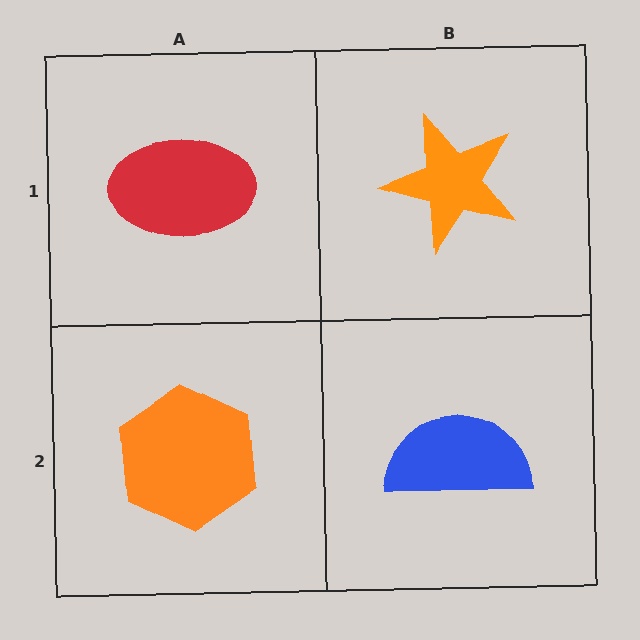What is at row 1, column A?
A red ellipse.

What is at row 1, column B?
An orange star.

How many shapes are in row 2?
2 shapes.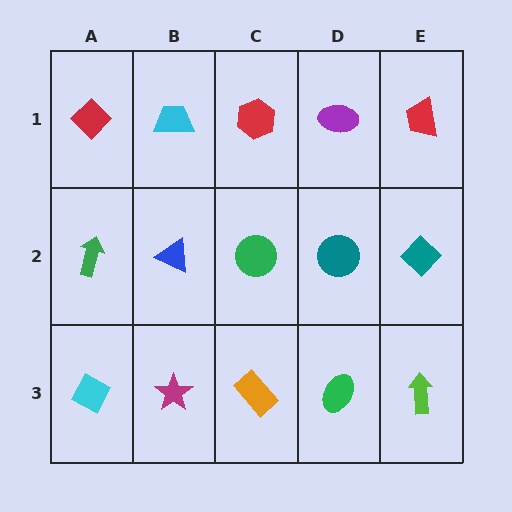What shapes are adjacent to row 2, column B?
A cyan trapezoid (row 1, column B), a magenta star (row 3, column B), a green arrow (row 2, column A), a green circle (row 2, column C).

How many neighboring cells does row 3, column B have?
3.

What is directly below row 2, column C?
An orange rectangle.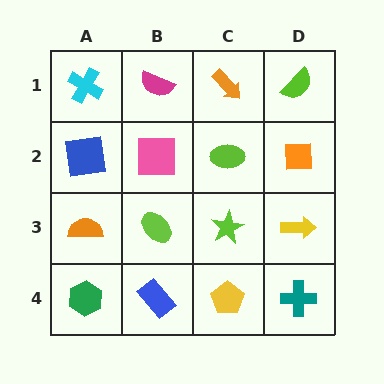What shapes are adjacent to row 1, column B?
A pink square (row 2, column B), a cyan cross (row 1, column A), an orange arrow (row 1, column C).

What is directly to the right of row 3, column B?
A lime star.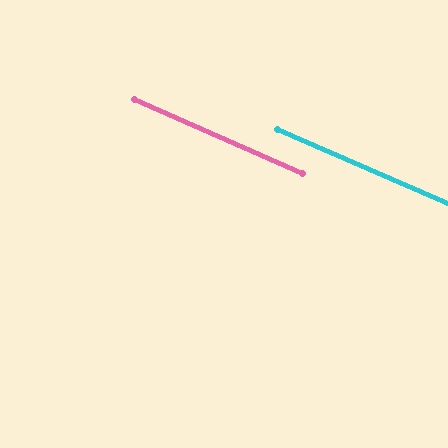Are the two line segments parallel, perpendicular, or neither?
Parallel — their directions differ by only 0.2°.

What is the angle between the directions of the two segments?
Approximately 0 degrees.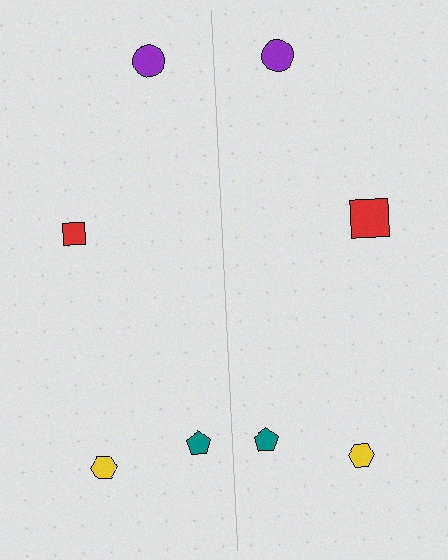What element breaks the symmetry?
The red square on the right side has a different size than its mirror counterpart.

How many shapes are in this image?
There are 8 shapes in this image.